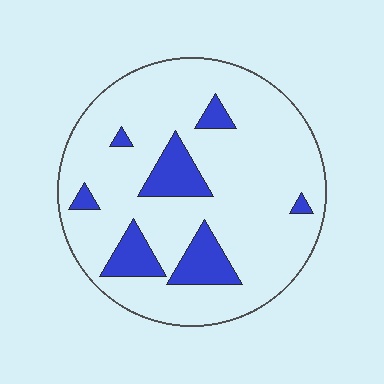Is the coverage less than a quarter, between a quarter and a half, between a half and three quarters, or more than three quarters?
Less than a quarter.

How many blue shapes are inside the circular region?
7.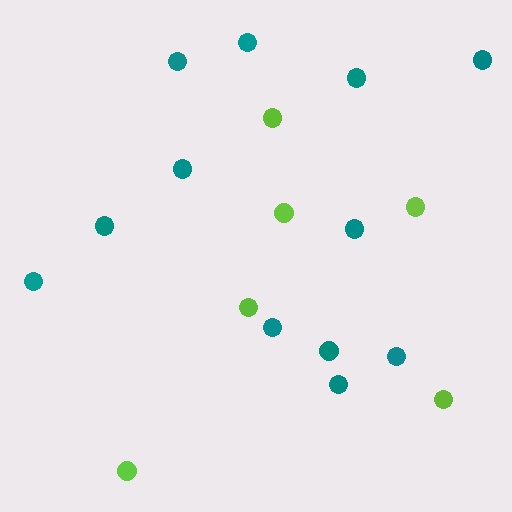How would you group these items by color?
There are 2 groups: one group of lime circles (6) and one group of teal circles (12).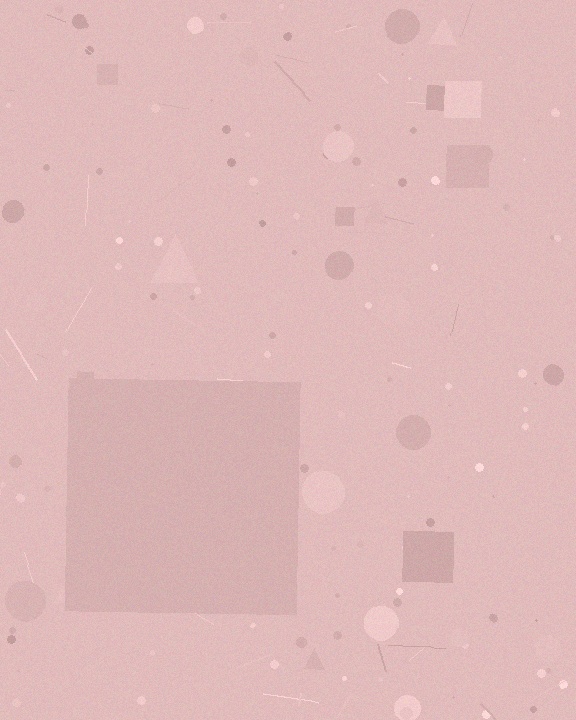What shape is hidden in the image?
A square is hidden in the image.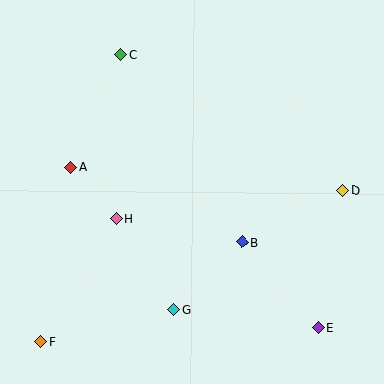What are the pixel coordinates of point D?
Point D is at (343, 191).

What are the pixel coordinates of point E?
Point E is at (318, 328).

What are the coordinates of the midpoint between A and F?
The midpoint between A and F is at (56, 254).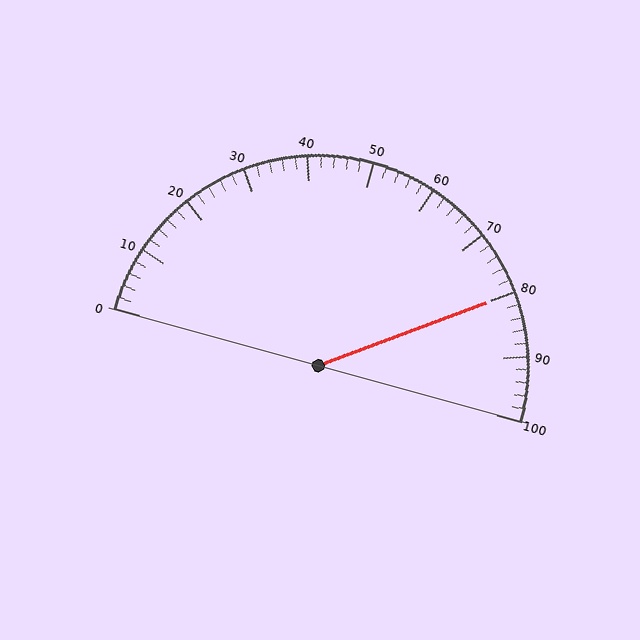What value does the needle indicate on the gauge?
The needle indicates approximately 80.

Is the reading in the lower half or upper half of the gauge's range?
The reading is in the upper half of the range (0 to 100).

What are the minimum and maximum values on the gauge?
The gauge ranges from 0 to 100.